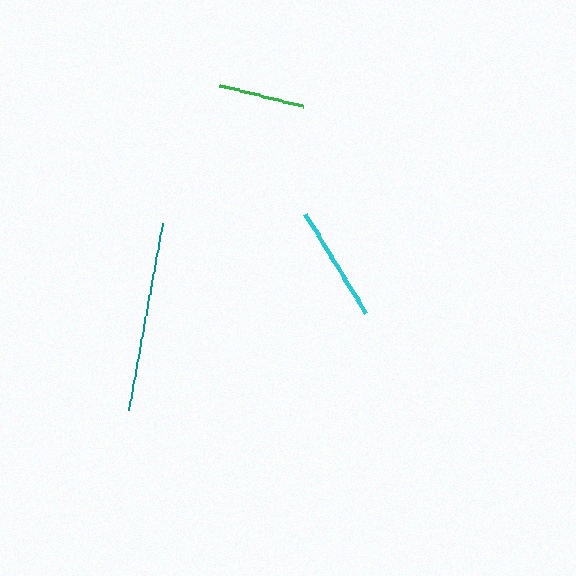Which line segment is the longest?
The teal line is the longest at approximately 190 pixels.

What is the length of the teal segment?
The teal segment is approximately 190 pixels long.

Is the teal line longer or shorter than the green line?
The teal line is longer than the green line.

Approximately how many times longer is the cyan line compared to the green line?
The cyan line is approximately 1.4 times the length of the green line.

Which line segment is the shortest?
The green line is the shortest at approximately 85 pixels.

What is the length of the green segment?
The green segment is approximately 85 pixels long.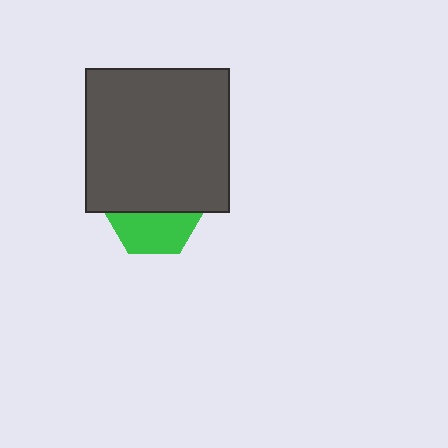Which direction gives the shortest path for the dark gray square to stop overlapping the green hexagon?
Moving up gives the shortest separation.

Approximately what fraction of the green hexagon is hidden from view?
Roughly 55% of the green hexagon is hidden behind the dark gray square.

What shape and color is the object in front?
The object in front is a dark gray square.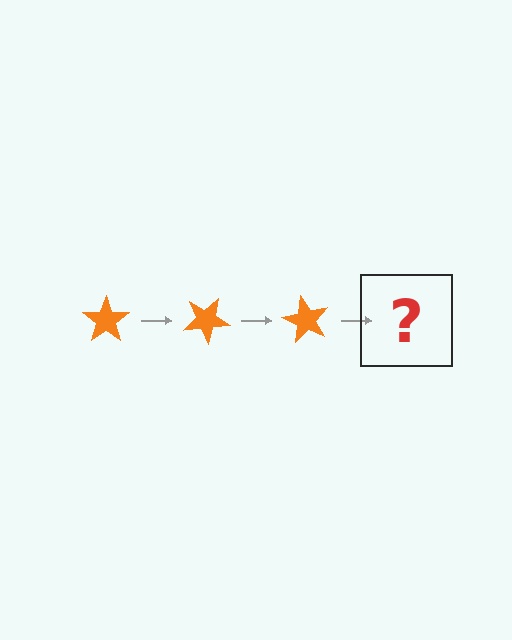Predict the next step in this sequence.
The next step is an orange star rotated 90 degrees.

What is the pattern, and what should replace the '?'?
The pattern is that the star rotates 30 degrees each step. The '?' should be an orange star rotated 90 degrees.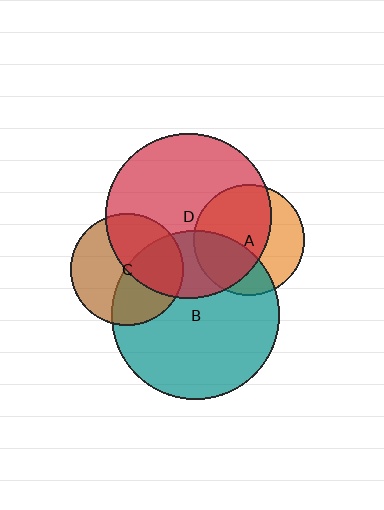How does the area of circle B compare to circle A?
Approximately 2.3 times.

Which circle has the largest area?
Circle B (teal).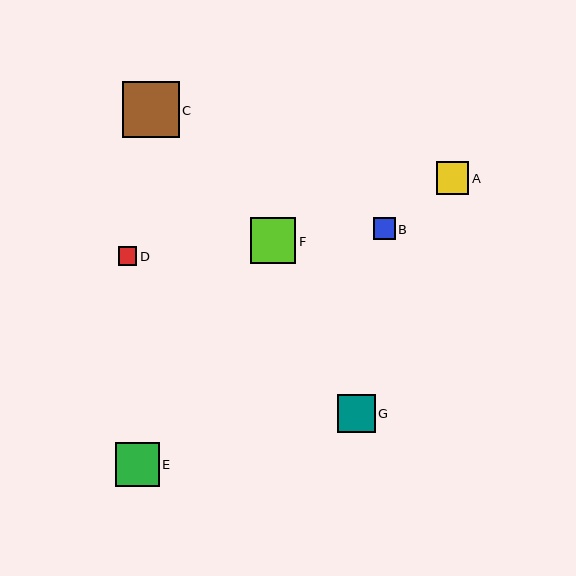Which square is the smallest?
Square D is the smallest with a size of approximately 19 pixels.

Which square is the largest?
Square C is the largest with a size of approximately 56 pixels.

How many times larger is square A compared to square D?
Square A is approximately 1.7 times the size of square D.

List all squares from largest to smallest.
From largest to smallest: C, F, E, G, A, B, D.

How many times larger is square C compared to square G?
Square C is approximately 1.5 times the size of square G.